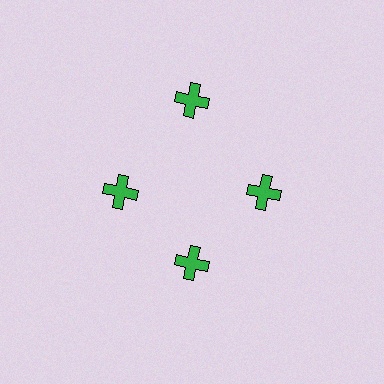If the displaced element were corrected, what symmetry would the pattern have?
It would have 4-fold rotational symmetry — the pattern would map onto itself every 90 degrees.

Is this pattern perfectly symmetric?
No. The 4 green crosses are arranged in a ring, but one element near the 12 o'clock position is pushed outward from the center, breaking the 4-fold rotational symmetry.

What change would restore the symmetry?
The symmetry would be restored by moving it inward, back onto the ring so that all 4 crosses sit at equal angles and equal distance from the center.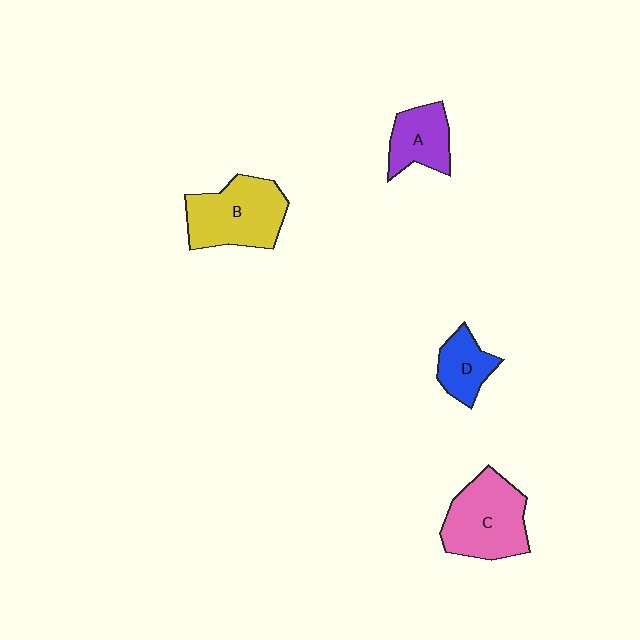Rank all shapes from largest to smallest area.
From largest to smallest: C (pink), B (yellow), A (purple), D (blue).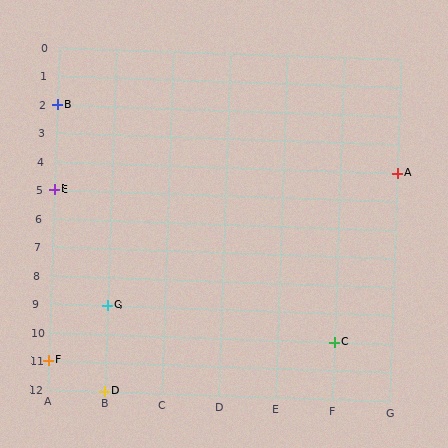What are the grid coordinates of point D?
Point D is at grid coordinates (B, 12).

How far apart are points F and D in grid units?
Points F and D are 1 column and 1 row apart (about 1.4 grid units diagonally).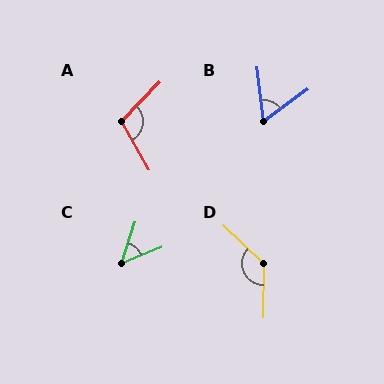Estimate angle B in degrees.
Approximately 62 degrees.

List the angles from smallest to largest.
C (49°), B (62°), A (106°), D (133°).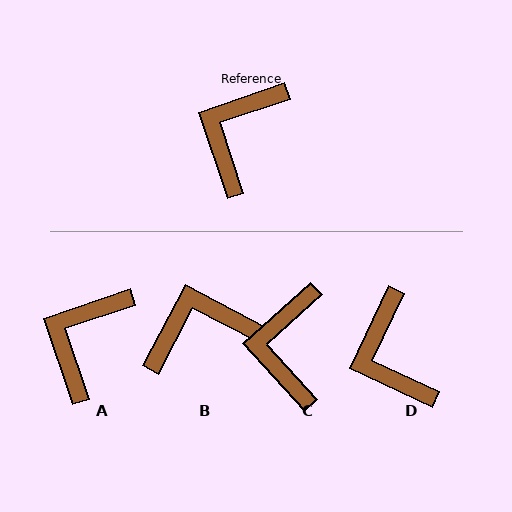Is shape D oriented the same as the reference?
No, it is off by about 46 degrees.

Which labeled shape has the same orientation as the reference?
A.